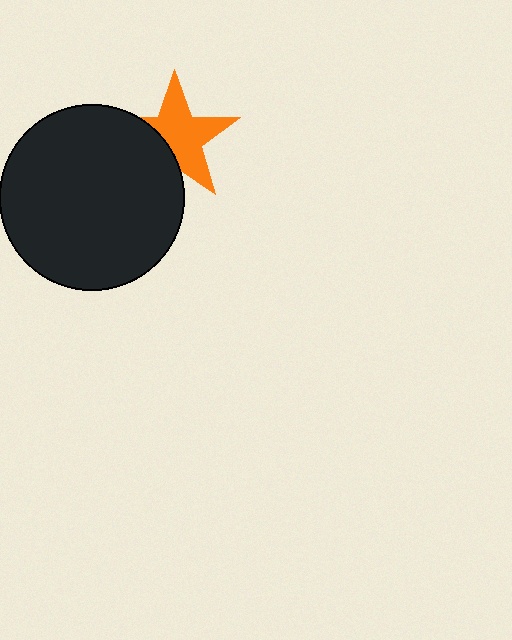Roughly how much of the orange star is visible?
Most of it is visible (roughly 66%).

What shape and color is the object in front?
The object in front is a black circle.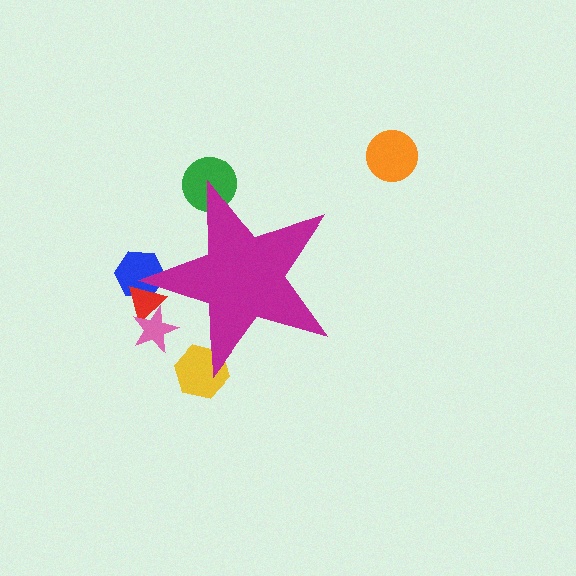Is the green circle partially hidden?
Yes, the green circle is partially hidden behind the magenta star.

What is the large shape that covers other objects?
A magenta star.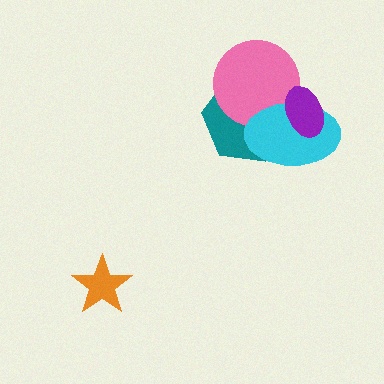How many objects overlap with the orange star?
0 objects overlap with the orange star.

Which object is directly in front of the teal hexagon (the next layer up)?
The pink circle is directly in front of the teal hexagon.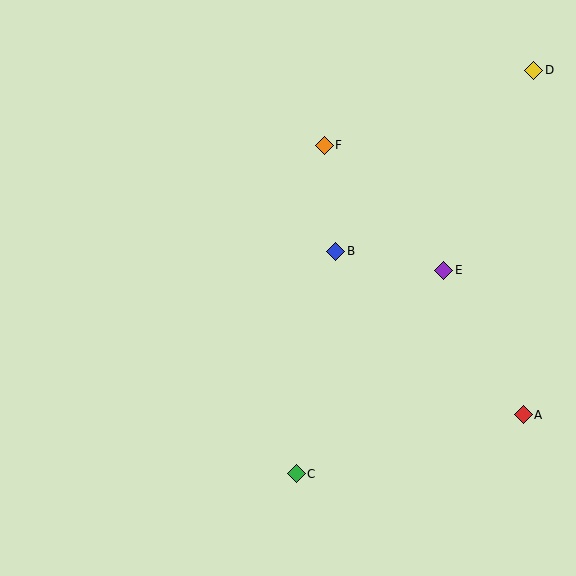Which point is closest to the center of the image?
Point B at (336, 251) is closest to the center.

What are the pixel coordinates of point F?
Point F is at (324, 145).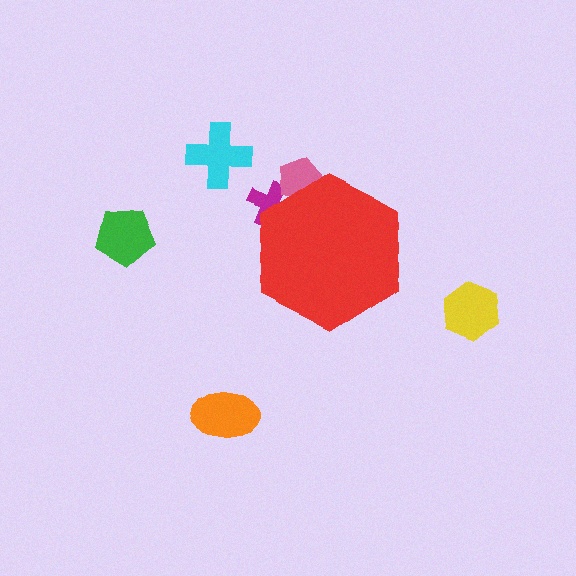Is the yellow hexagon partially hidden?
No, the yellow hexagon is fully visible.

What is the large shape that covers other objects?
A red hexagon.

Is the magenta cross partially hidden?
Yes, the magenta cross is partially hidden behind the red hexagon.